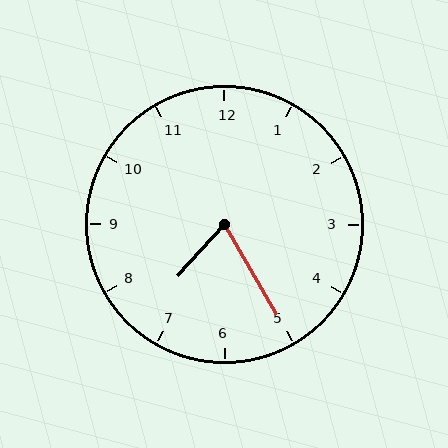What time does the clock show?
7:25.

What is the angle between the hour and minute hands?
Approximately 72 degrees.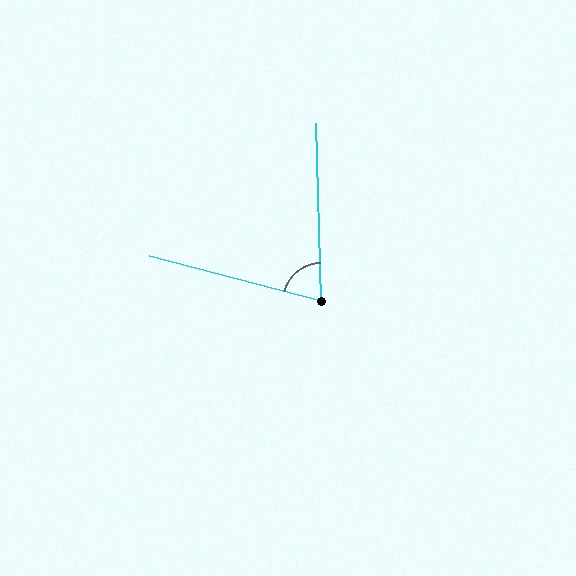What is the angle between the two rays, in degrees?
Approximately 74 degrees.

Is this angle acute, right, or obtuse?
It is acute.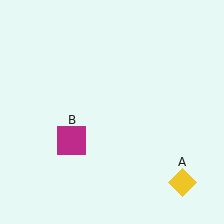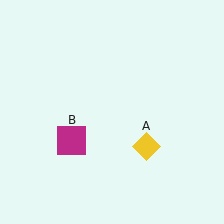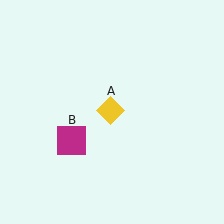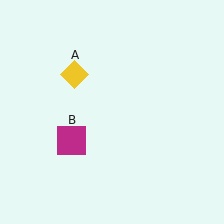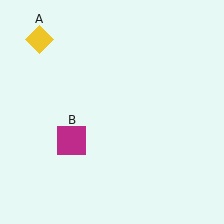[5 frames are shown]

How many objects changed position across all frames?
1 object changed position: yellow diamond (object A).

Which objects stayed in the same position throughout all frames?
Magenta square (object B) remained stationary.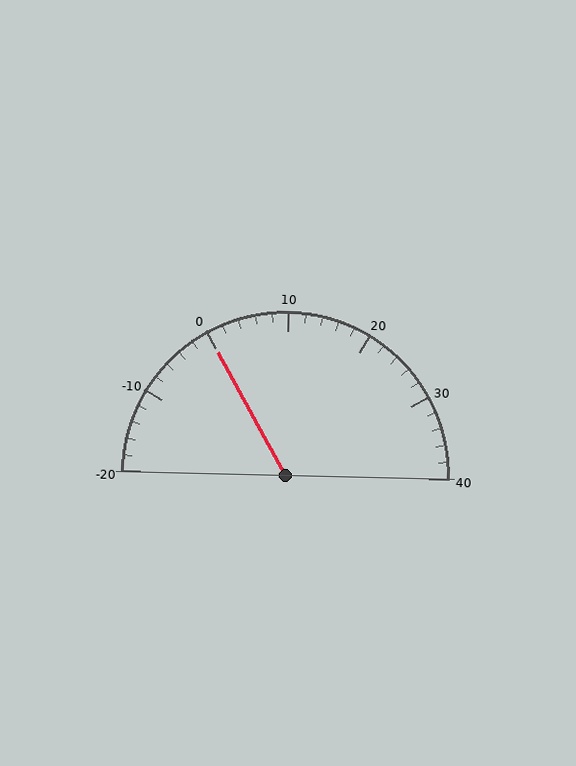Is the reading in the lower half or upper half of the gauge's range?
The reading is in the lower half of the range (-20 to 40).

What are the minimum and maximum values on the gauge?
The gauge ranges from -20 to 40.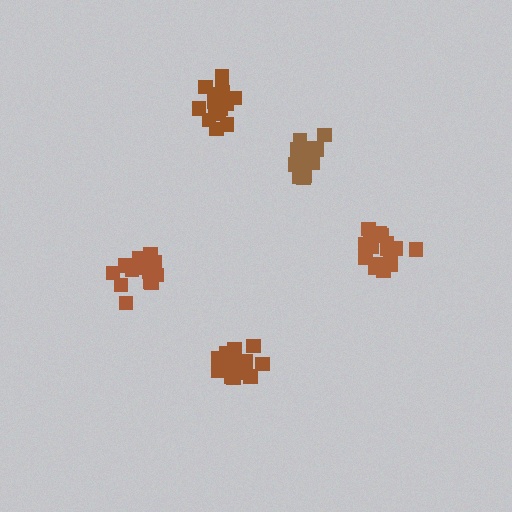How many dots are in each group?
Group 1: 17 dots, Group 2: 17 dots, Group 3: 17 dots, Group 4: 18 dots, Group 5: 16 dots (85 total).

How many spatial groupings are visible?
There are 5 spatial groupings.